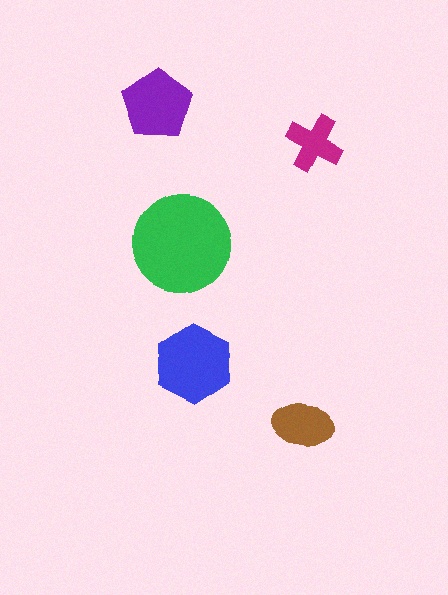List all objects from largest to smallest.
The green circle, the blue hexagon, the purple pentagon, the brown ellipse, the magenta cross.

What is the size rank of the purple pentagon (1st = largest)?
3rd.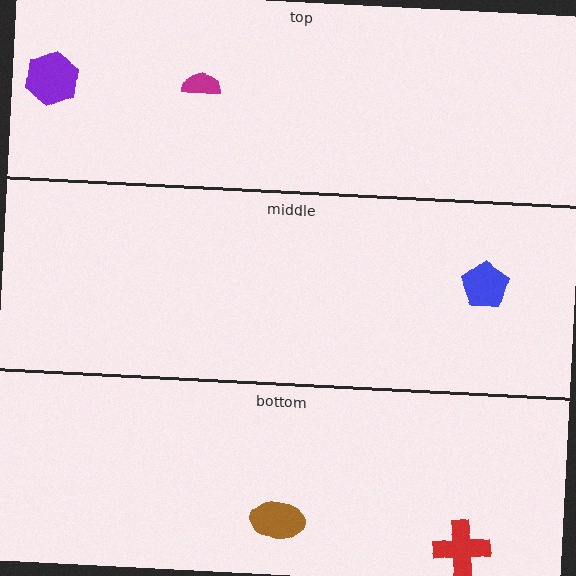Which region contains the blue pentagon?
The middle region.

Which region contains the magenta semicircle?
The top region.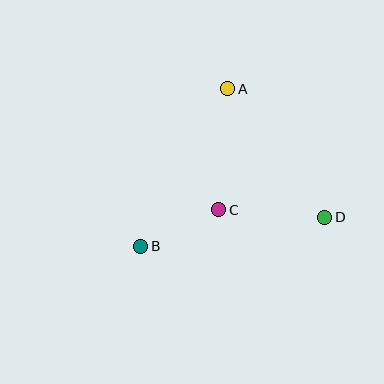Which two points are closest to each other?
Points B and C are closest to each other.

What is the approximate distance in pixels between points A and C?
The distance between A and C is approximately 121 pixels.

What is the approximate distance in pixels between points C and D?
The distance between C and D is approximately 106 pixels.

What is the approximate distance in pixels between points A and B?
The distance between A and B is approximately 180 pixels.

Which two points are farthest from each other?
Points B and D are farthest from each other.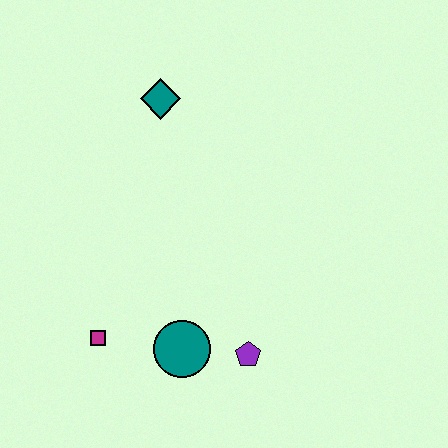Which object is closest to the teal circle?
The purple pentagon is closest to the teal circle.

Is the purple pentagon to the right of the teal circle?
Yes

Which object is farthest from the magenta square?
The teal diamond is farthest from the magenta square.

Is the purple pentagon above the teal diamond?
No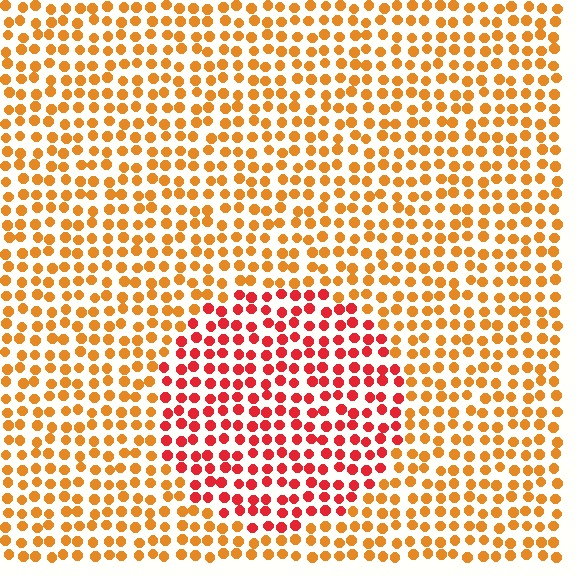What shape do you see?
I see a circle.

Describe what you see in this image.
The image is filled with small orange elements in a uniform arrangement. A circle-shaped region is visible where the elements are tinted to a slightly different hue, forming a subtle color boundary.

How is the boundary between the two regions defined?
The boundary is defined purely by a slight shift in hue (about 36 degrees). Spacing, size, and orientation are identical on both sides.